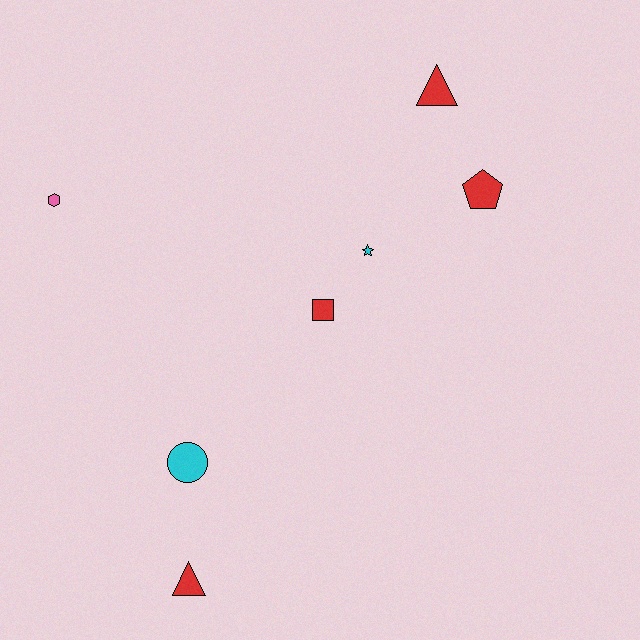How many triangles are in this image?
There are 2 triangles.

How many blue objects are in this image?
There are no blue objects.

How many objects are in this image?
There are 7 objects.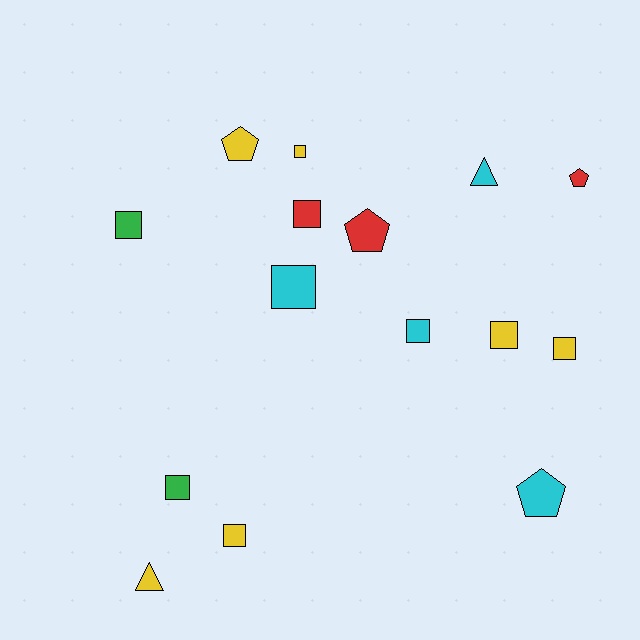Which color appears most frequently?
Yellow, with 6 objects.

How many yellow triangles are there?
There is 1 yellow triangle.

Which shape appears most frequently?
Square, with 9 objects.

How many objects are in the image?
There are 15 objects.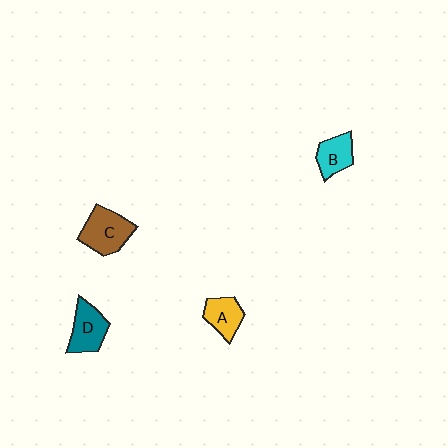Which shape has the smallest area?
Shape A (yellow).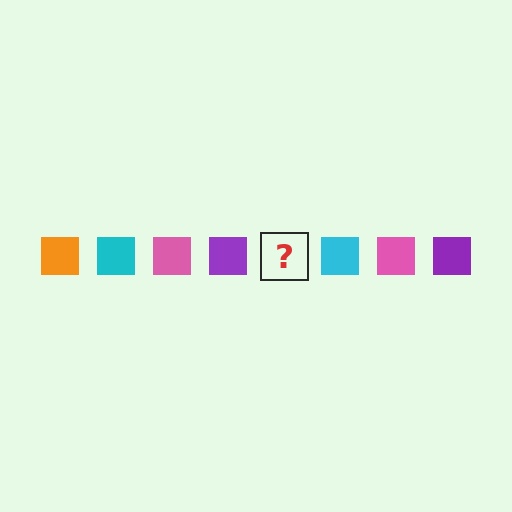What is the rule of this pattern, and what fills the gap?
The rule is that the pattern cycles through orange, cyan, pink, purple squares. The gap should be filled with an orange square.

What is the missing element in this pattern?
The missing element is an orange square.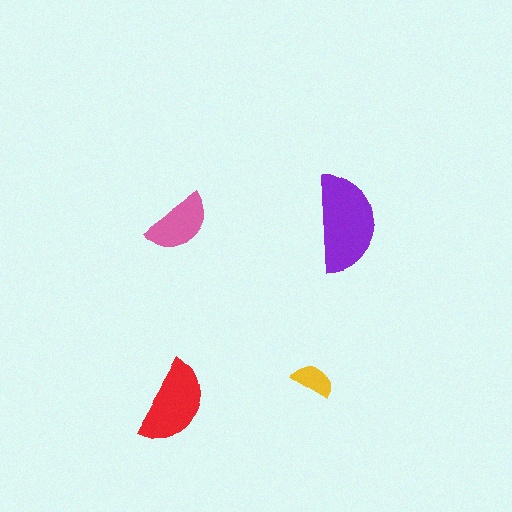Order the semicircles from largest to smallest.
the purple one, the red one, the pink one, the yellow one.